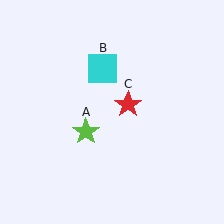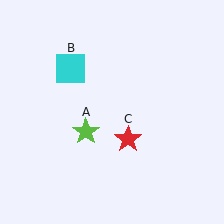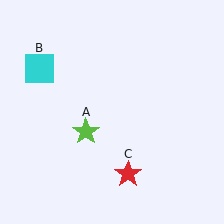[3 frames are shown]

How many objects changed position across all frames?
2 objects changed position: cyan square (object B), red star (object C).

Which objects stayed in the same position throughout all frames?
Lime star (object A) remained stationary.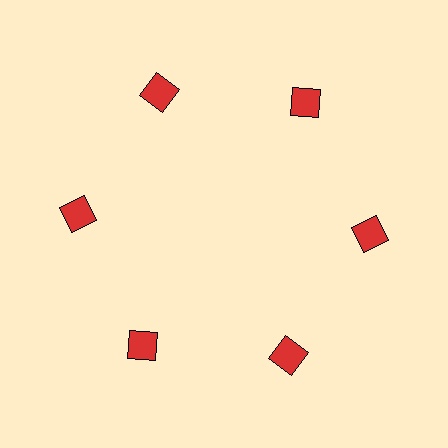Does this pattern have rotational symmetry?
Yes, this pattern has 6-fold rotational symmetry. It looks the same after rotating 60 degrees around the center.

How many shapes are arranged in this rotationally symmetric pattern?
There are 6 shapes, arranged in 6 groups of 1.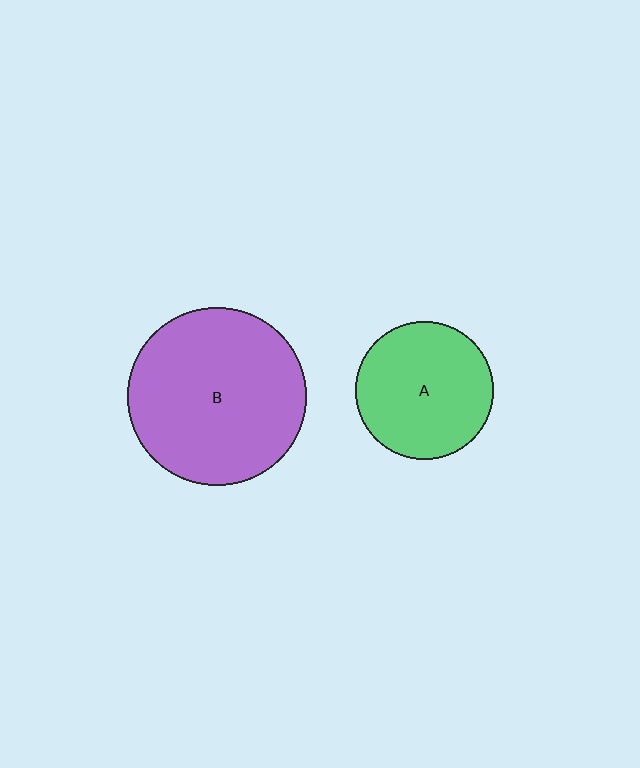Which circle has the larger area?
Circle B (purple).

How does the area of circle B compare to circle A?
Approximately 1.7 times.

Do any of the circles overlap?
No, none of the circles overlap.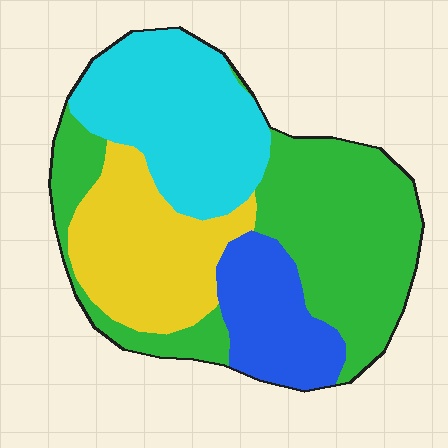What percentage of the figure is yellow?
Yellow covers 22% of the figure.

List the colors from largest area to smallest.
From largest to smallest: green, cyan, yellow, blue.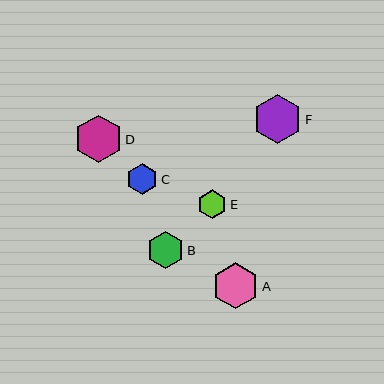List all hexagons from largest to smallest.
From largest to smallest: F, D, A, B, C, E.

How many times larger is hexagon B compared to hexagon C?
Hexagon B is approximately 1.2 times the size of hexagon C.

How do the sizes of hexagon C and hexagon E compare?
Hexagon C and hexagon E are approximately the same size.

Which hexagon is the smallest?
Hexagon E is the smallest with a size of approximately 29 pixels.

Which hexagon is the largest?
Hexagon F is the largest with a size of approximately 49 pixels.